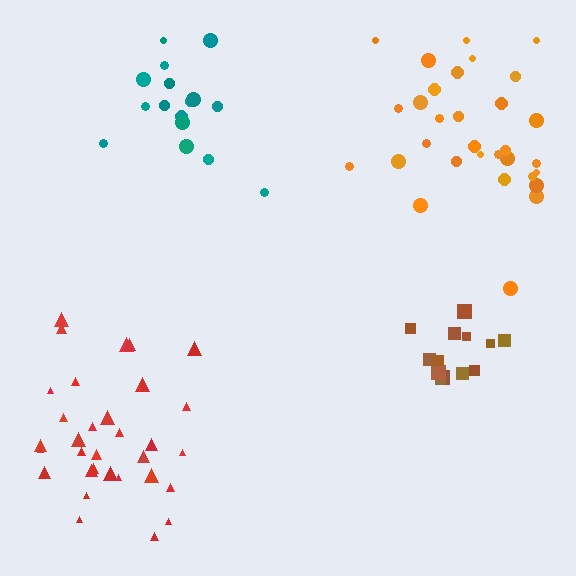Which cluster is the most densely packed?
Brown.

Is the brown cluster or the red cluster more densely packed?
Brown.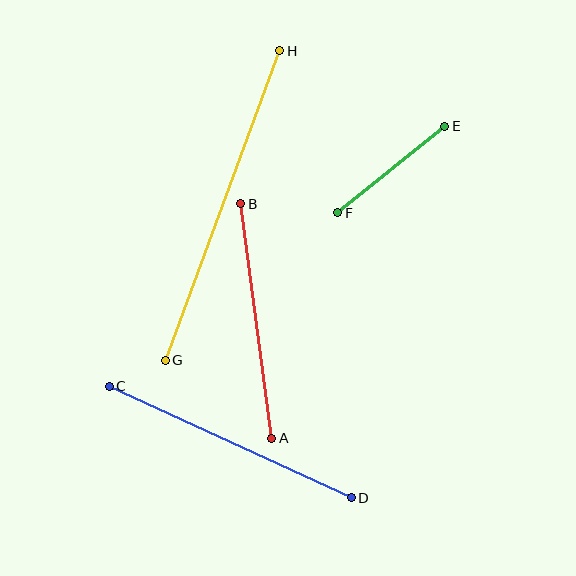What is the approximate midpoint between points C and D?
The midpoint is at approximately (230, 442) pixels.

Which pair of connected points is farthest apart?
Points G and H are farthest apart.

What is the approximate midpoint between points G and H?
The midpoint is at approximately (223, 206) pixels.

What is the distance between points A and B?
The distance is approximately 237 pixels.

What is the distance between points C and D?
The distance is approximately 266 pixels.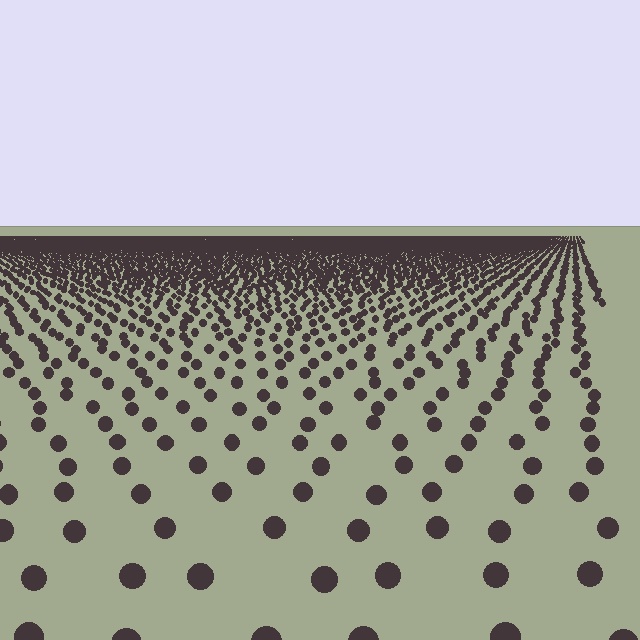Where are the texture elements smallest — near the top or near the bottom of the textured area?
Near the top.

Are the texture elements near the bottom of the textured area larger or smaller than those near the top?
Larger. Near the bottom, elements are closer to the viewer and appear at a bigger on-screen size.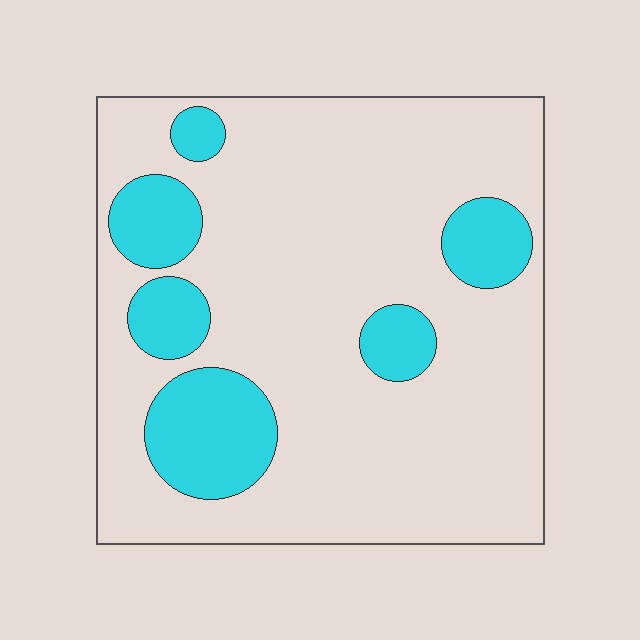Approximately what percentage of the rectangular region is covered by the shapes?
Approximately 20%.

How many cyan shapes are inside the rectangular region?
6.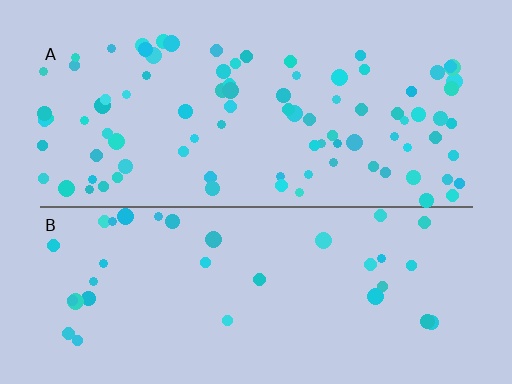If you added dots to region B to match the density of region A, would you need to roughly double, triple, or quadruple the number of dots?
Approximately triple.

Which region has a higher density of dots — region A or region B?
A (the top).